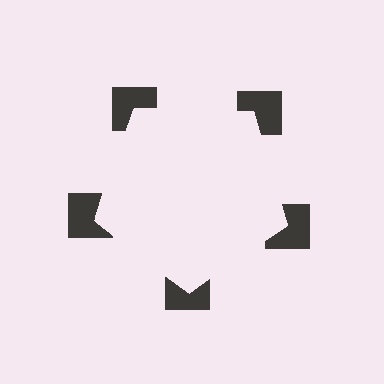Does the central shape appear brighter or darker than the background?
It typically appears slightly brighter than the background, even though no actual brightness change is drawn.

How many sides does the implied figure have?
5 sides.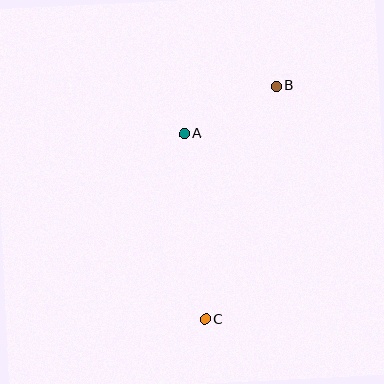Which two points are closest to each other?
Points A and B are closest to each other.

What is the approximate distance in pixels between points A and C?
The distance between A and C is approximately 187 pixels.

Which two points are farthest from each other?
Points B and C are farthest from each other.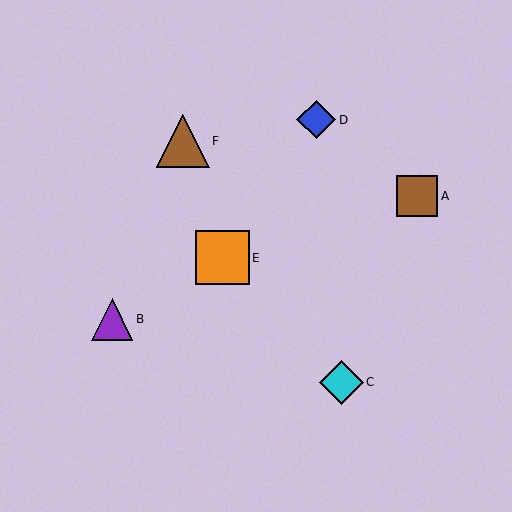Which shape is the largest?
The orange square (labeled E) is the largest.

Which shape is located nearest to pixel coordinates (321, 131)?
The blue diamond (labeled D) at (316, 120) is nearest to that location.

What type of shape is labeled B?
Shape B is a purple triangle.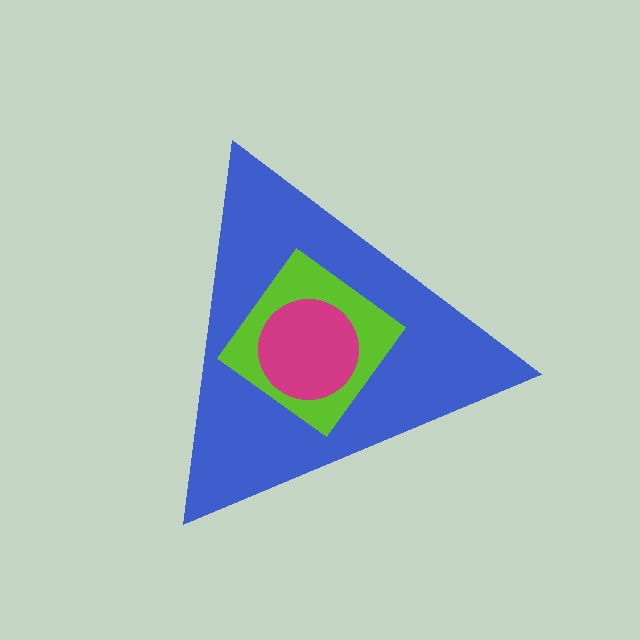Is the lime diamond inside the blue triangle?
Yes.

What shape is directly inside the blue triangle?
The lime diamond.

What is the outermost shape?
The blue triangle.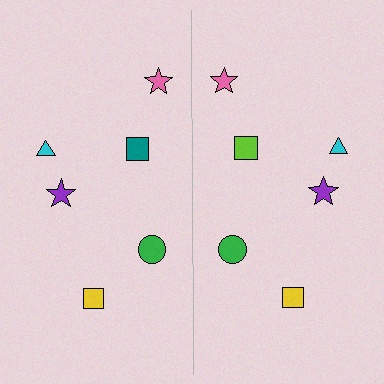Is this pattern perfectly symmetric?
No, the pattern is not perfectly symmetric. The lime square on the right side breaks the symmetry — its mirror counterpart is teal.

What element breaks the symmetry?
The lime square on the right side breaks the symmetry — its mirror counterpart is teal.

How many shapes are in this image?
There are 12 shapes in this image.